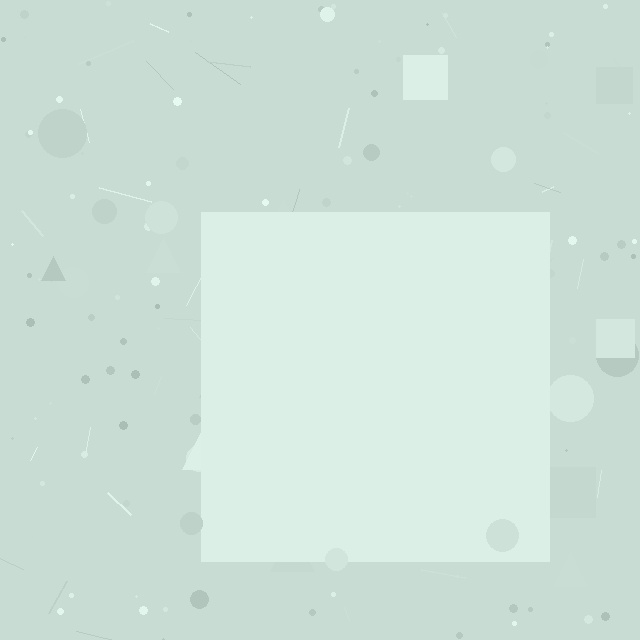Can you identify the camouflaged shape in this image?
The camouflaged shape is a square.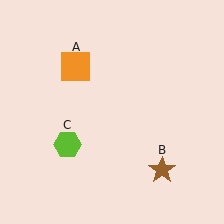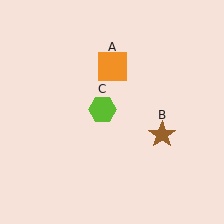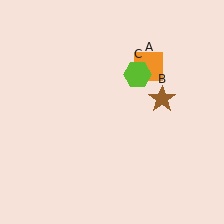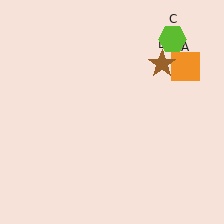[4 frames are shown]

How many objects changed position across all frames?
3 objects changed position: orange square (object A), brown star (object B), lime hexagon (object C).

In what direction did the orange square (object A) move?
The orange square (object A) moved right.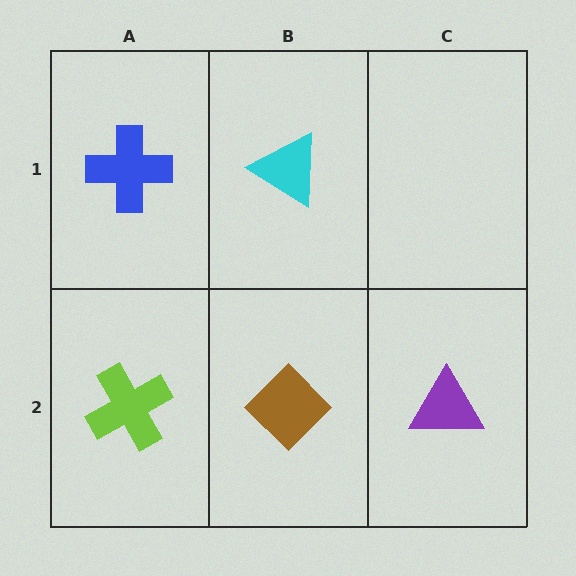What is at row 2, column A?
A lime cross.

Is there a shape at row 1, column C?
No, that cell is empty.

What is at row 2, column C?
A purple triangle.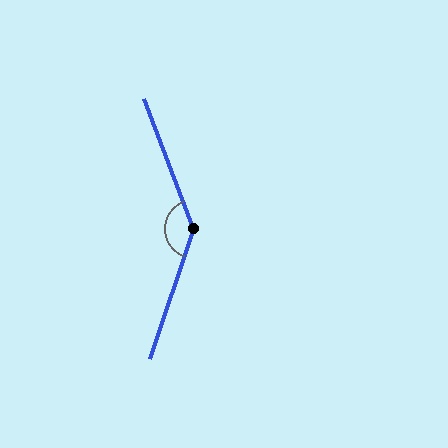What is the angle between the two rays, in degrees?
Approximately 140 degrees.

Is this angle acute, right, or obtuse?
It is obtuse.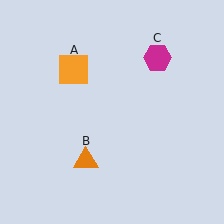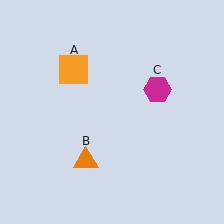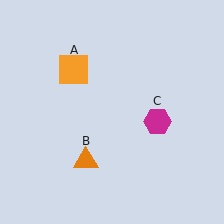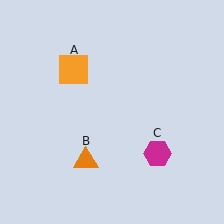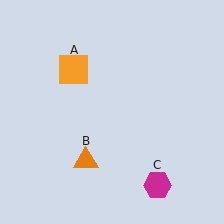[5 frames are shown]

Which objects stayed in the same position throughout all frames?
Orange square (object A) and orange triangle (object B) remained stationary.